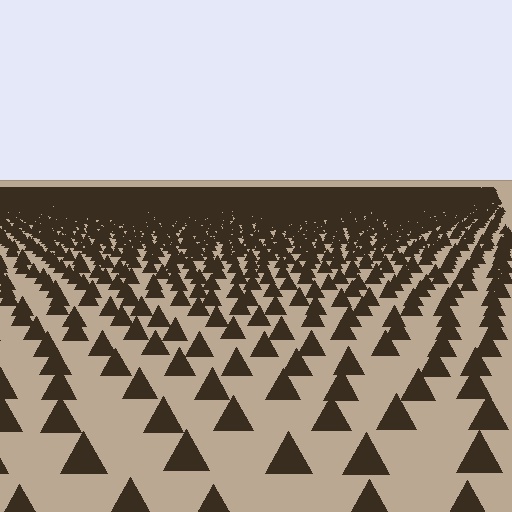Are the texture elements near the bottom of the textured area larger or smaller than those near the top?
Larger. Near the bottom, elements are closer to the viewer and appear at a bigger on-screen size.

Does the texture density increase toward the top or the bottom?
Density increases toward the top.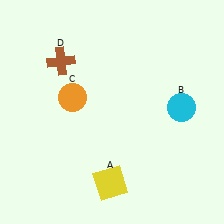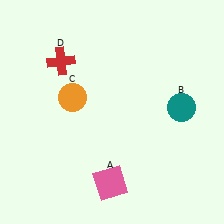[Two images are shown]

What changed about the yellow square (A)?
In Image 1, A is yellow. In Image 2, it changed to pink.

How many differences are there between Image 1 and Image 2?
There are 3 differences between the two images.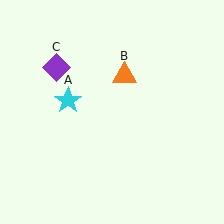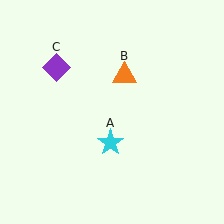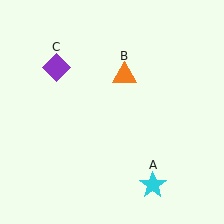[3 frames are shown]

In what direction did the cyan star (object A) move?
The cyan star (object A) moved down and to the right.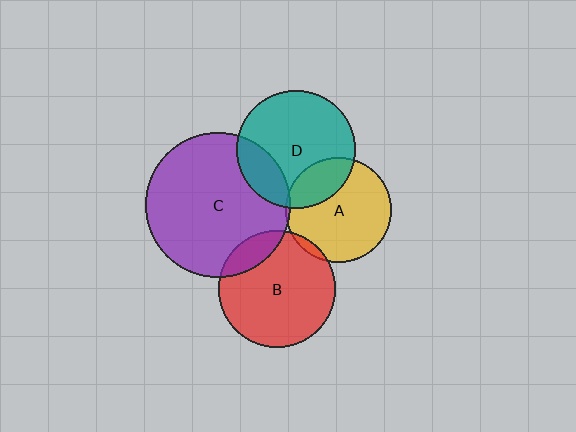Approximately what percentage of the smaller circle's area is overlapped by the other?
Approximately 5%.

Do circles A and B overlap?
Yes.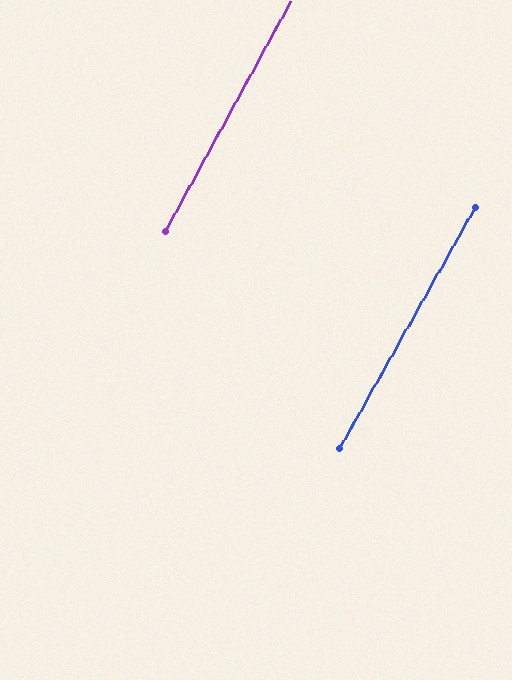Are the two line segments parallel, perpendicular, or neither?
Parallel — their directions differ by only 0.5°.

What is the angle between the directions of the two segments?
Approximately 1 degree.